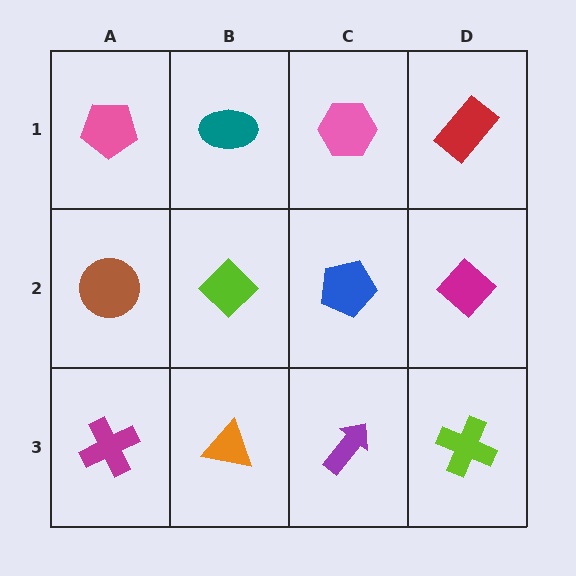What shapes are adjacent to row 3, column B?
A lime diamond (row 2, column B), a magenta cross (row 3, column A), a purple arrow (row 3, column C).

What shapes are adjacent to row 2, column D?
A red rectangle (row 1, column D), a lime cross (row 3, column D), a blue pentagon (row 2, column C).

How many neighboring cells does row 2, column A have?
3.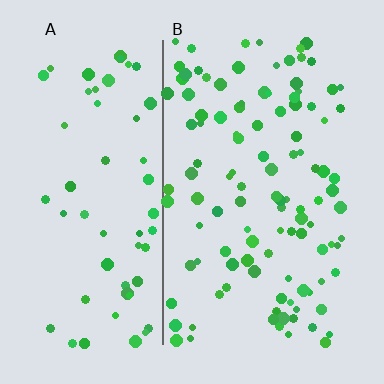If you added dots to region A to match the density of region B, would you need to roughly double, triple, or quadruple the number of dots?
Approximately double.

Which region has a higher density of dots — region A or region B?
B (the right).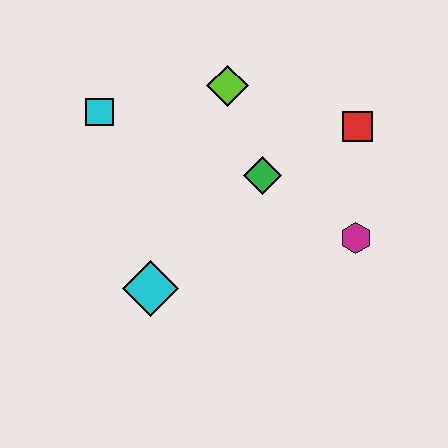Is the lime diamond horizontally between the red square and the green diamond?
No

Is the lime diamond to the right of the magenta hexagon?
No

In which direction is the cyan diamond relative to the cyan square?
The cyan diamond is below the cyan square.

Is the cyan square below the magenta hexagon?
No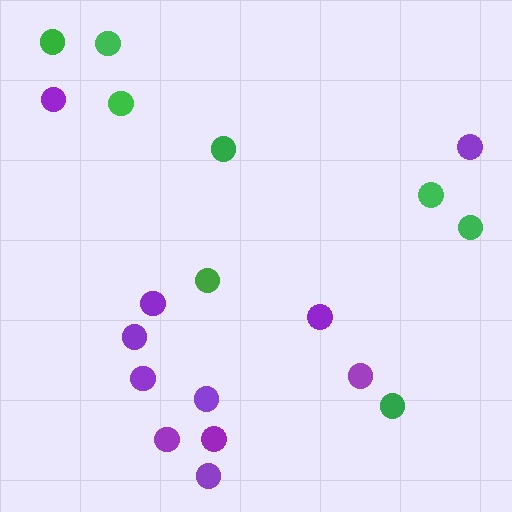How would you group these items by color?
There are 2 groups: one group of green circles (8) and one group of purple circles (11).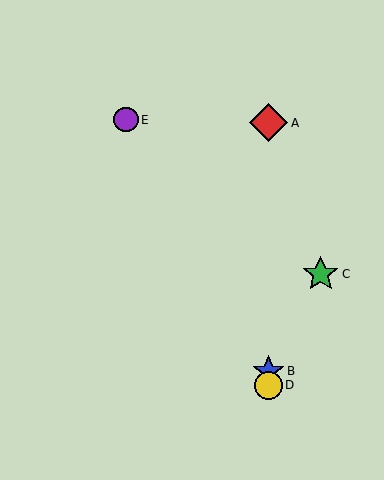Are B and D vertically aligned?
Yes, both are at x≈268.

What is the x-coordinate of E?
Object E is at x≈126.